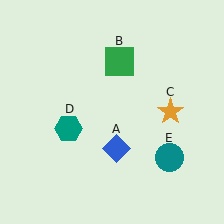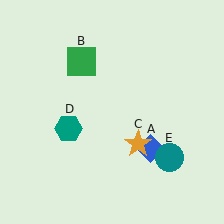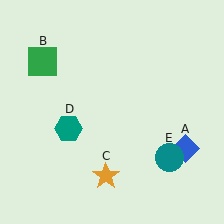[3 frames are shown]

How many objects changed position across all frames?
3 objects changed position: blue diamond (object A), green square (object B), orange star (object C).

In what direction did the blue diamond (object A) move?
The blue diamond (object A) moved right.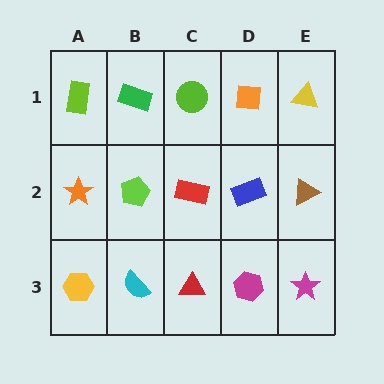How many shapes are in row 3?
5 shapes.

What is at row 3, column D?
A magenta hexagon.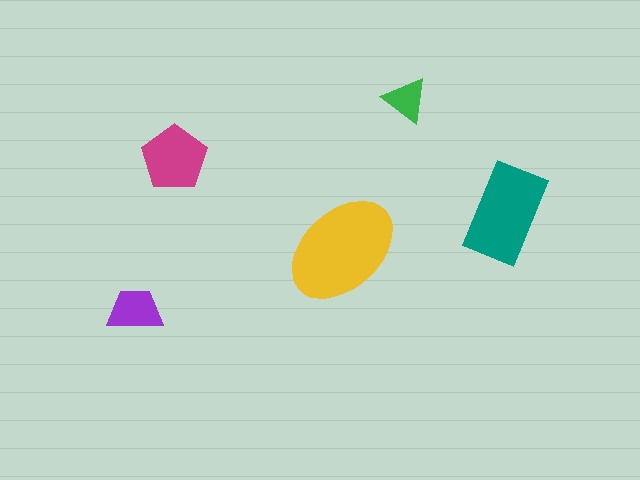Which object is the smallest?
The green triangle.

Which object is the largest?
The yellow ellipse.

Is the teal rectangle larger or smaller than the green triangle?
Larger.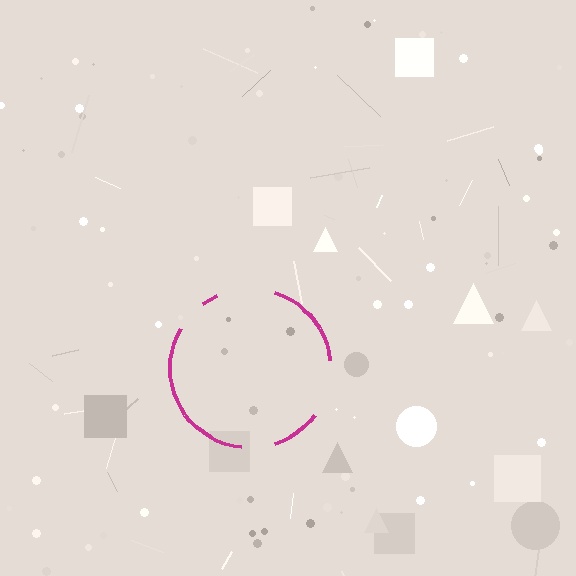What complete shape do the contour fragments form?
The contour fragments form a circle.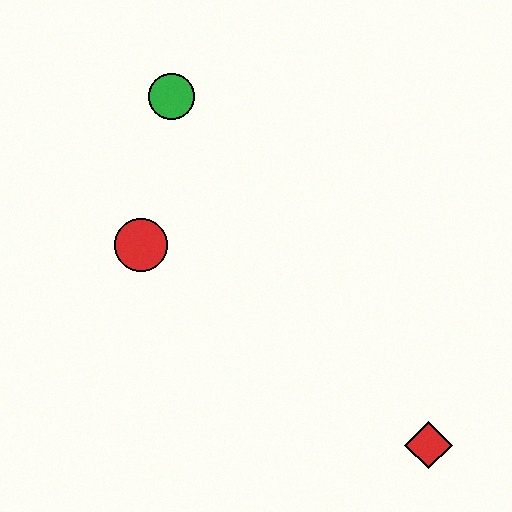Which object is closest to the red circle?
The green circle is closest to the red circle.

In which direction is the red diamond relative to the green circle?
The red diamond is below the green circle.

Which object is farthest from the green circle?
The red diamond is farthest from the green circle.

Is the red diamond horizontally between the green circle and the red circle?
No